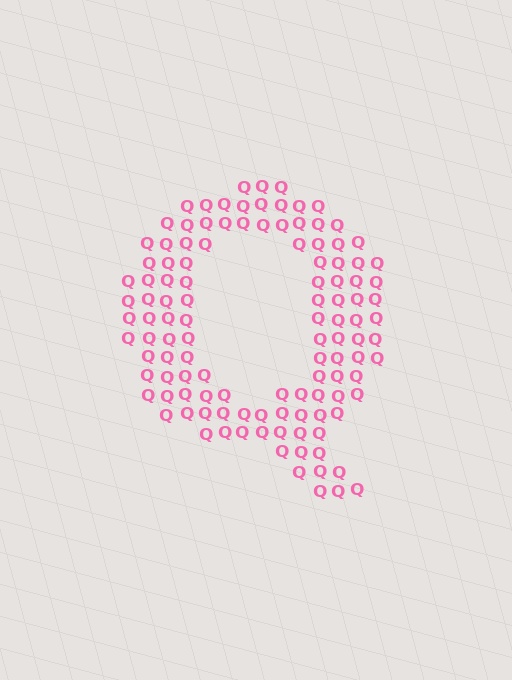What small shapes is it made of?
It is made of small letter Q's.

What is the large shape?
The large shape is the letter Q.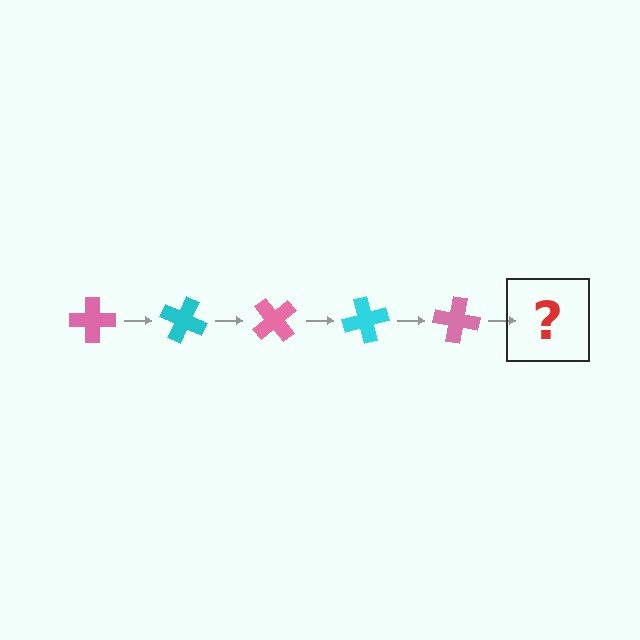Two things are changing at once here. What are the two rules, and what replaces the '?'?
The two rules are that it rotates 25 degrees each step and the color cycles through pink and cyan. The '?' should be a cyan cross, rotated 125 degrees from the start.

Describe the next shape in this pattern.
It should be a cyan cross, rotated 125 degrees from the start.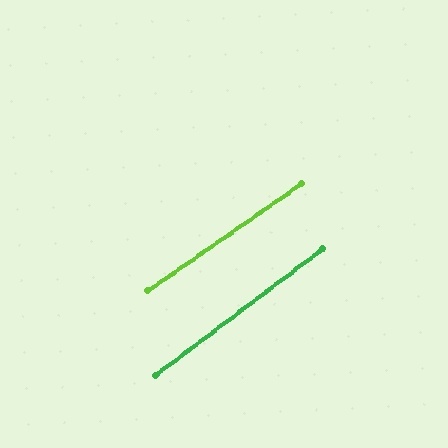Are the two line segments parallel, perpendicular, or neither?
Parallel — their directions differ by only 2.0°.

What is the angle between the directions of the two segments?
Approximately 2 degrees.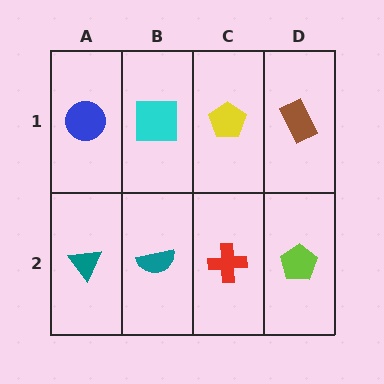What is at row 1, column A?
A blue circle.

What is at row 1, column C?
A yellow pentagon.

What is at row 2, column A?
A teal triangle.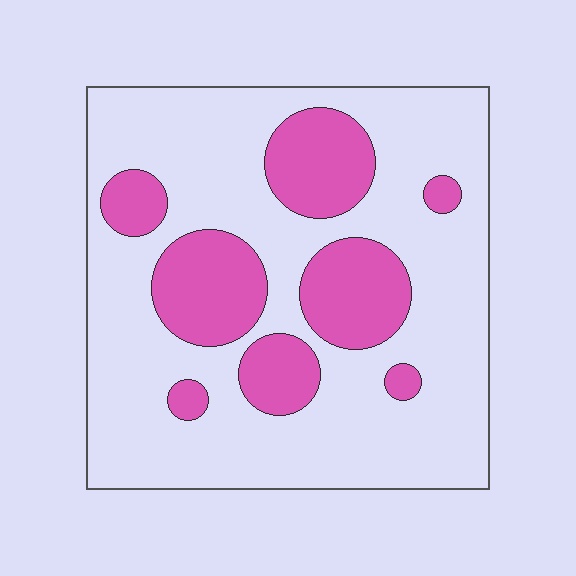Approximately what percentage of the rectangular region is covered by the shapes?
Approximately 25%.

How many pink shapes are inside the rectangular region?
8.